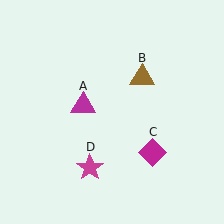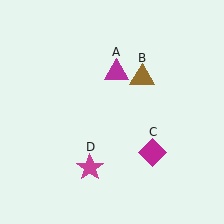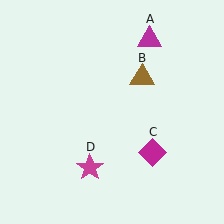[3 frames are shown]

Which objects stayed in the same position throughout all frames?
Brown triangle (object B) and magenta diamond (object C) and magenta star (object D) remained stationary.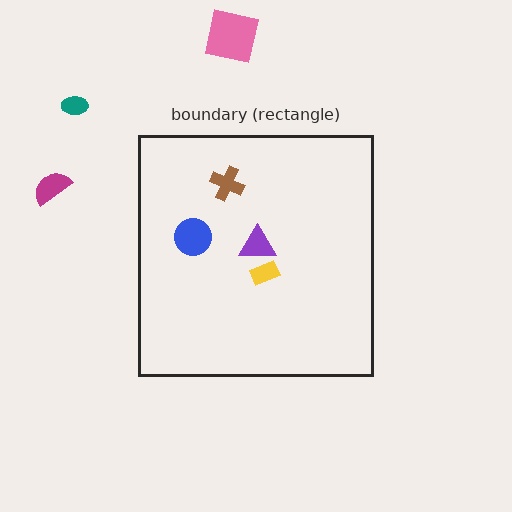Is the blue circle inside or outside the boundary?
Inside.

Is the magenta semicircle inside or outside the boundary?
Outside.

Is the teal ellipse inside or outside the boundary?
Outside.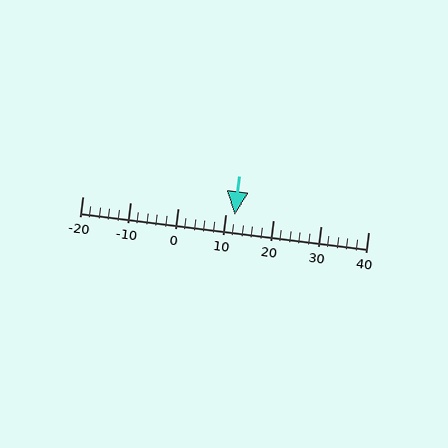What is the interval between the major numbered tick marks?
The major tick marks are spaced 10 units apart.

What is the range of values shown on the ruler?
The ruler shows values from -20 to 40.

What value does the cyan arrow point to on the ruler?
The cyan arrow points to approximately 12.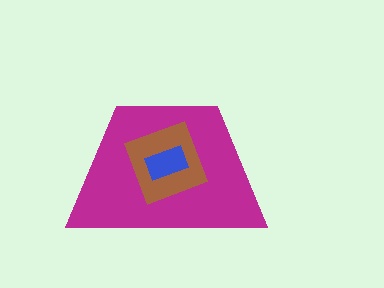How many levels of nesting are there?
3.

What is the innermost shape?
The blue rectangle.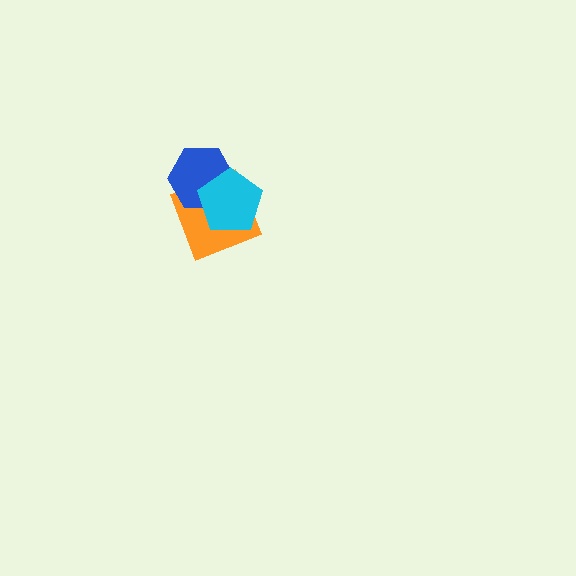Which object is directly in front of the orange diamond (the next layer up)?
The blue hexagon is directly in front of the orange diamond.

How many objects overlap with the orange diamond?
2 objects overlap with the orange diamond.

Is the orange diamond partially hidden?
Yes, it is partially covered by another shape.